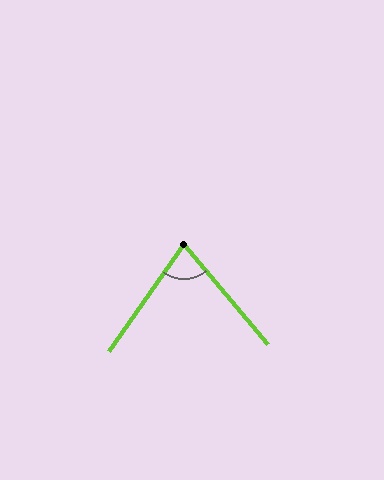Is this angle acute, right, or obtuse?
It is acute.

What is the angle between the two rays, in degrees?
Approximately 75 degrees.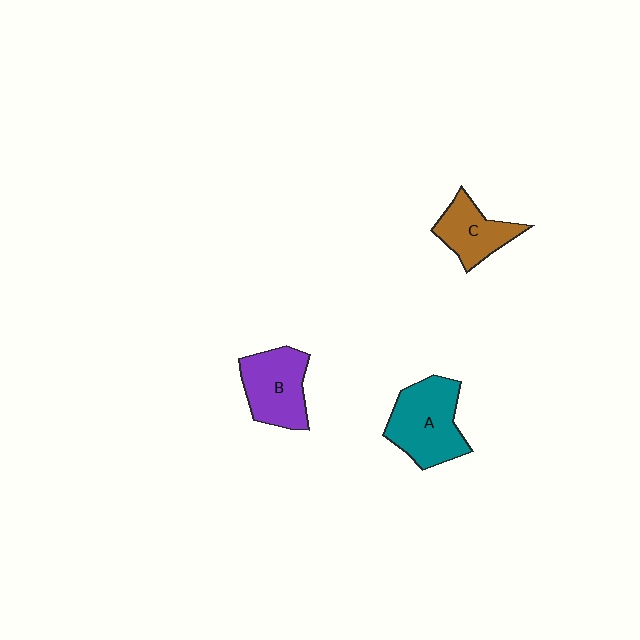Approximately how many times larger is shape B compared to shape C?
Approximately 1.3 times.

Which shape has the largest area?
Shape A (teal).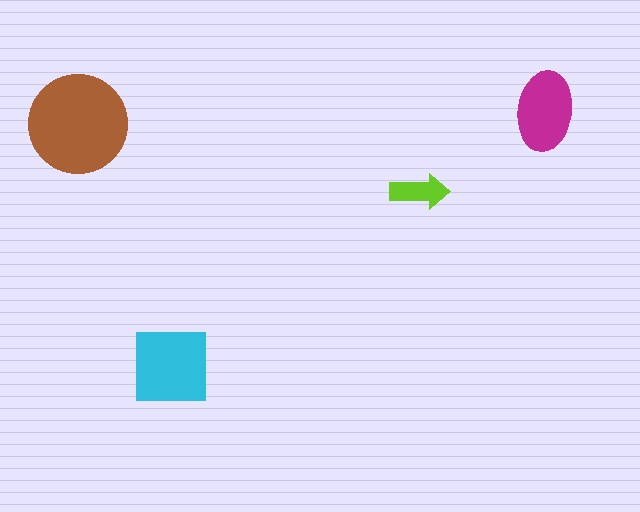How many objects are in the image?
There are 4 objects in the image.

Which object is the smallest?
The lime arrow.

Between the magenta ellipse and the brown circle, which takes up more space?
The brown circle.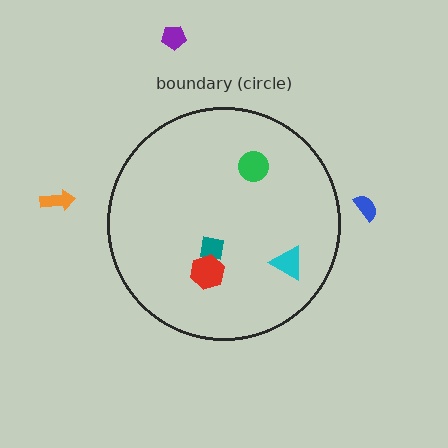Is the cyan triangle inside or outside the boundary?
Inside.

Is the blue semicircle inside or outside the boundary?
Outside.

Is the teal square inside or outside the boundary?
Inside.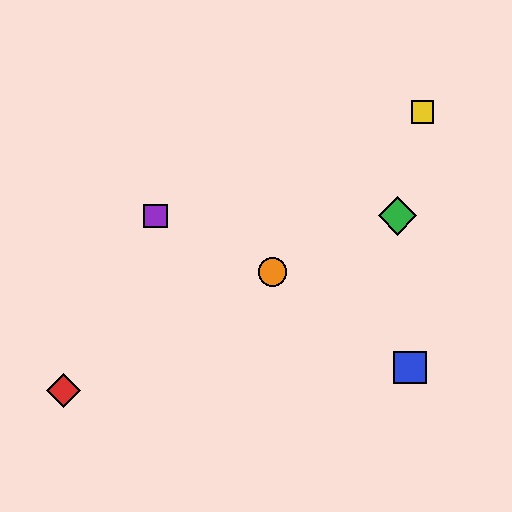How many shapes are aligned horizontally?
2 shapes (the green diamond, the purple square) are aligned horizontally.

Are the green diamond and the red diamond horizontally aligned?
No, the green diamond is at y≈216 and the red diamond is at y≈391.